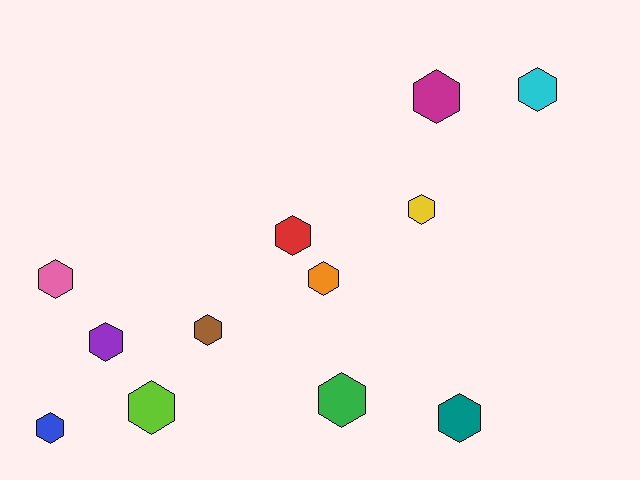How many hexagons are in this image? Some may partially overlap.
There are 12 hexagons.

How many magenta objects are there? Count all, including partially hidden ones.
There is 1 magenta object.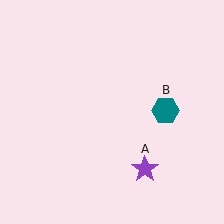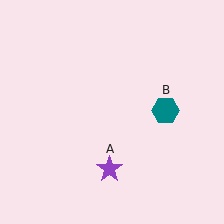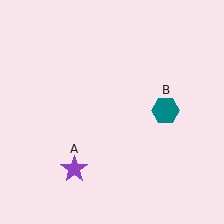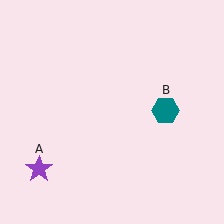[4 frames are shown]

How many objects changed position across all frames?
1 object changed position: purple star (object A).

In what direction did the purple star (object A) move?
The purple star (object A) moved left.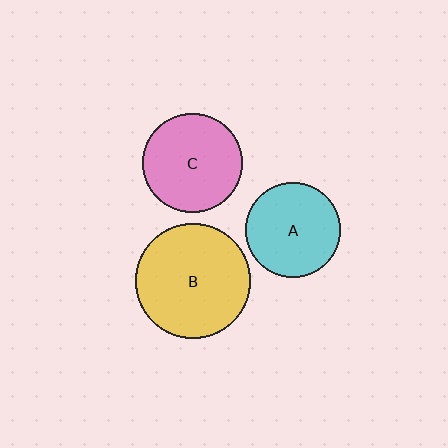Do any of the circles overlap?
No, none of the circles overlap.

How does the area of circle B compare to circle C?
Approximately 1.3 times.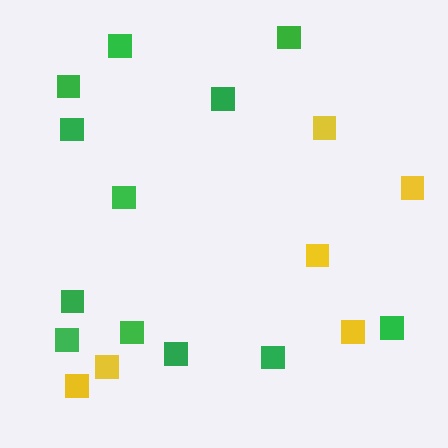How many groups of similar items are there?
There are 2 groups: one group of yellow squares (6) and one group of green squares (12).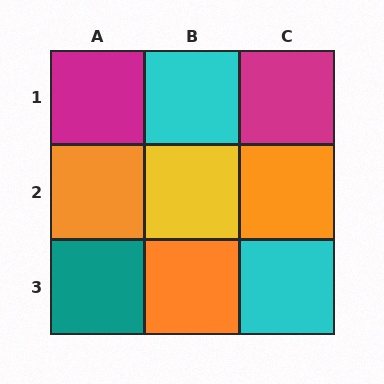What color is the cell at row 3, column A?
Teal.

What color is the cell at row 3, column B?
Orange.